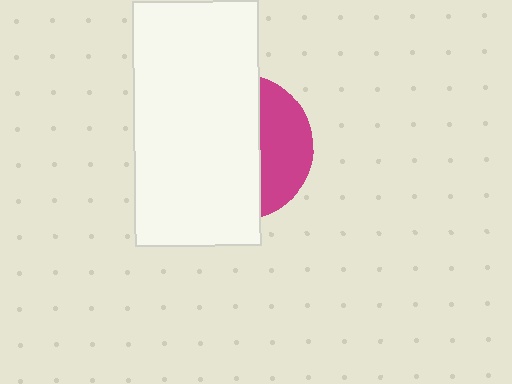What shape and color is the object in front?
The object in front is a white rectangle.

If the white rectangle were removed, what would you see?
You would see the complete magenta circle.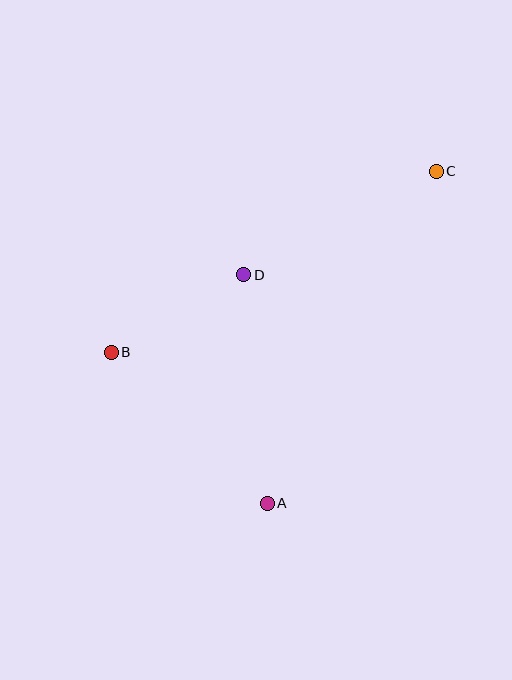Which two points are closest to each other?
Points B and D are closest to each other.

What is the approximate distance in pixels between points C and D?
The distance between C and D is approximately 219 pixels.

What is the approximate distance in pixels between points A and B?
The distance between A and B is approximately 217 pixels.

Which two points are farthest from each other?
Points A and C are farthest from each other.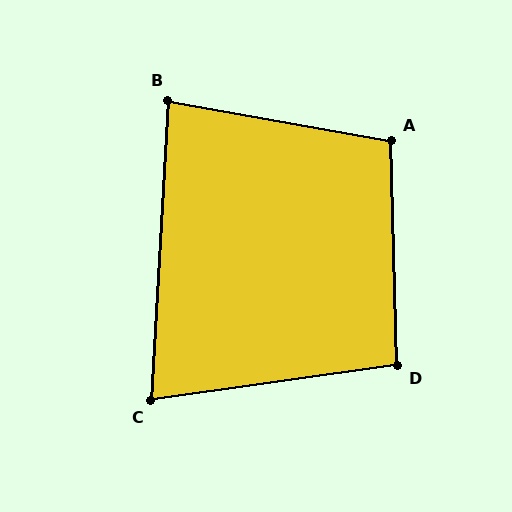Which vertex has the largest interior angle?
A, at approximately 101 degrees.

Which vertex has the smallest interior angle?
C, at approximately 79 degrees.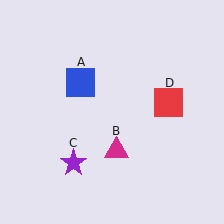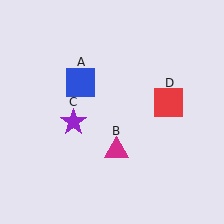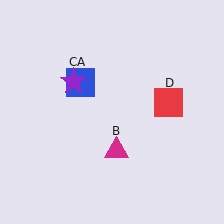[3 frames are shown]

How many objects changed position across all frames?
1 object changed position: purple star (object C).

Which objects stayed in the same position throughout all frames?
Blue square (object A) and magenta triangle (object B) and red square (object D) remained stationary.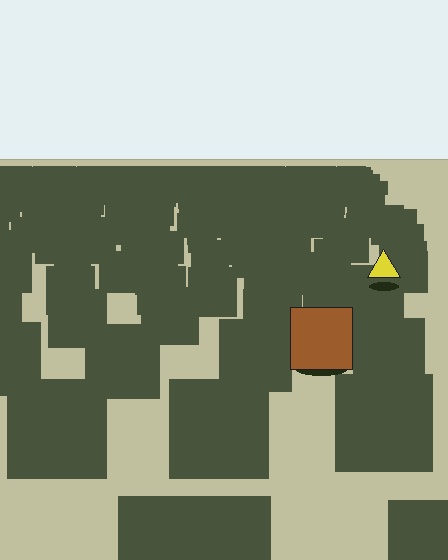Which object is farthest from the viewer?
The yellow triangle is farthest from the viewer. It appears smaller and the ground texture around it is denser.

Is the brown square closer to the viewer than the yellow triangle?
Yes. The brown square is closer — you can tell from the texture gradient: the ground texture is coarser near it.